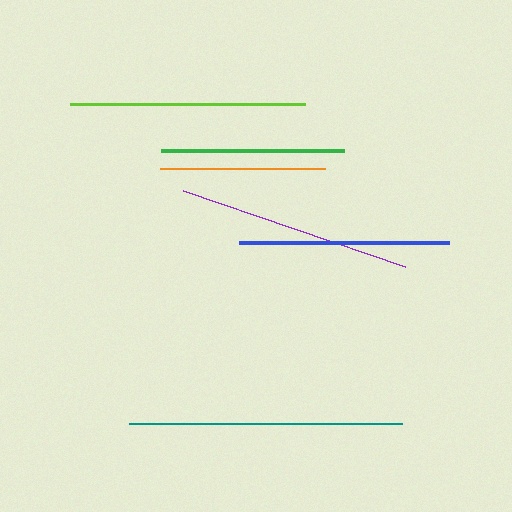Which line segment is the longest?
The teal line is the longest at approximately 273 pixels.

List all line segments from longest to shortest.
From longest to shortest: teal, lime, purple, blue, green, orange.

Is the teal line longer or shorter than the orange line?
The teal line is longer than the orange line.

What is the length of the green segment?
The green segment is approximately 183 pixels long.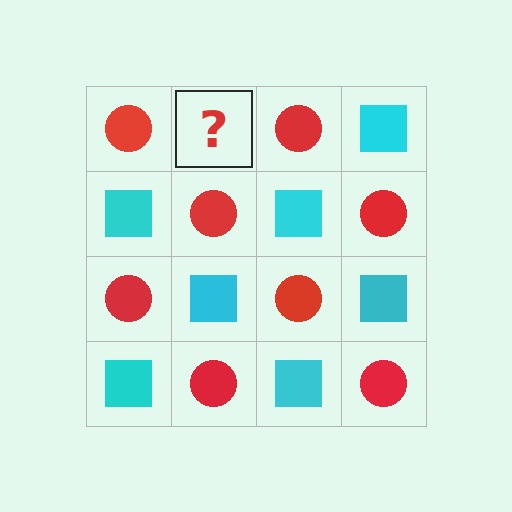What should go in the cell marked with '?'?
The missing cell should contain a cyan square.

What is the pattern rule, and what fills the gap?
The rule is that it alternates red circle and cyan square in a checkerboard pattern. The gap should be filled with a cyan square.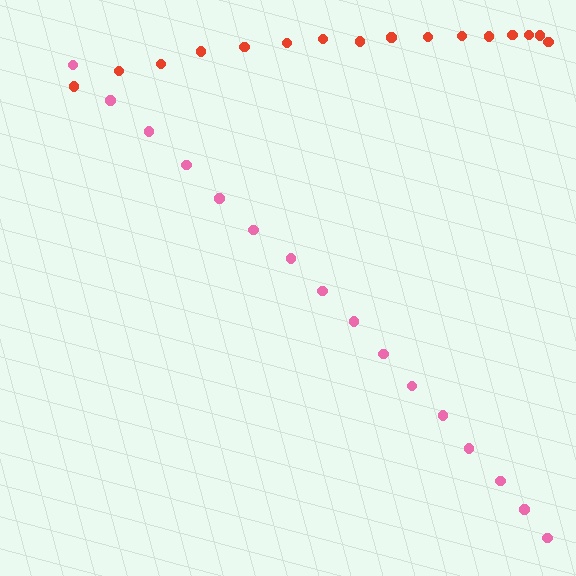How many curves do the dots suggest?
There are 2 distinct paths.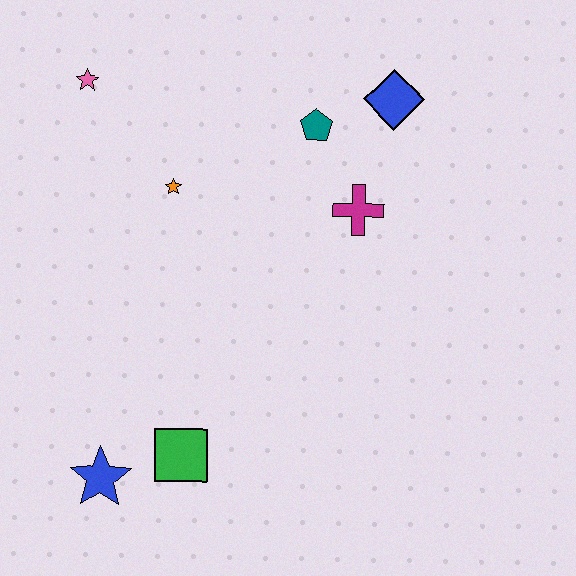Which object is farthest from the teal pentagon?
The blue star is farthest from the teal pentagon.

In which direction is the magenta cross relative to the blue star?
The magenta cross is above the blue star.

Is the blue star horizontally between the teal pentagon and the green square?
No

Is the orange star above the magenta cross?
Yes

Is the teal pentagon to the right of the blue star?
Yes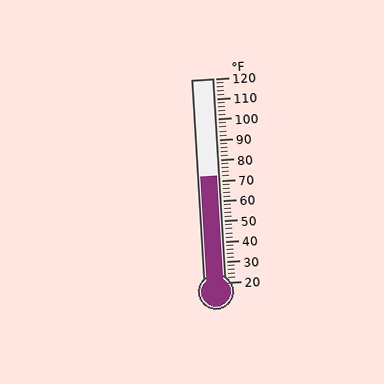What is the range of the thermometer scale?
The thermometer scale ranges from 20°F to 120°F.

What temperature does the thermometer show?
The thermometer shows approximately 72°F.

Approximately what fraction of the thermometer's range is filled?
The thermometer is filled to approximately 50% of its range.